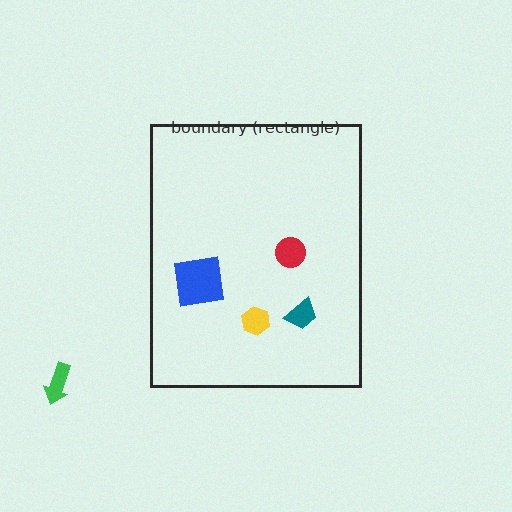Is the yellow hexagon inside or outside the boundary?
Inside.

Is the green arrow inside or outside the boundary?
Outside.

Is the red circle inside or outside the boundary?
Inside.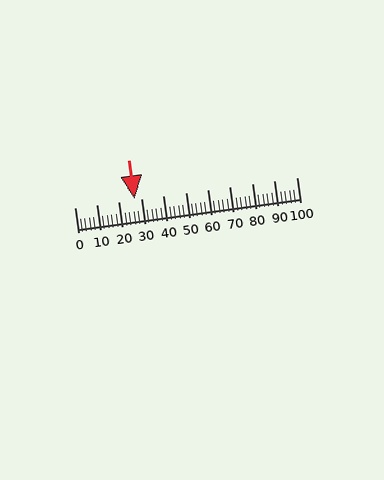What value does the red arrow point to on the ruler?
The red arrow points to approximately 27.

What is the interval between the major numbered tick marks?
The major tick marks are spaced 10 units apart.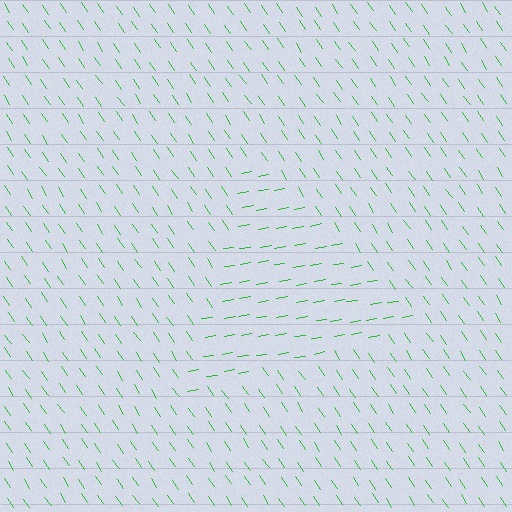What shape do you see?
I see a triangle.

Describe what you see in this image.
The image is filled with small green line segments. A triangle region in the image has lines oriented differently from the surrounding lines, creating a visible texture boundary.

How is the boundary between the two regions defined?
The boundary is defined purely by a change in line orientation (approximately 65 degrees difference). All lines are the same color and thickness.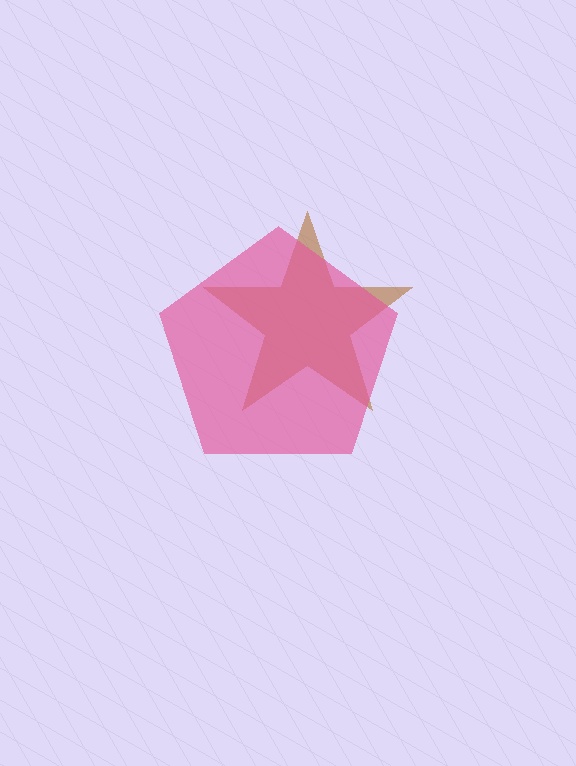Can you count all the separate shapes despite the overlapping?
Yes, there are 2 separate shapes.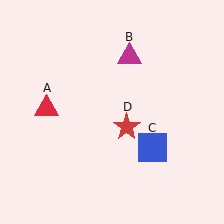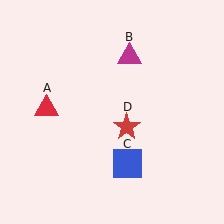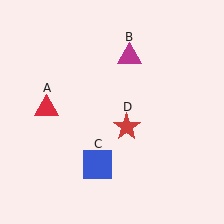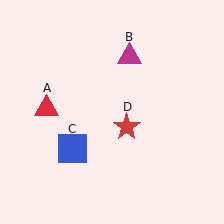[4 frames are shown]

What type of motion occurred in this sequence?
The blue square (object C) rotated clockwise around the center of the scene.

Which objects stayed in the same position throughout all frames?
Red triangle (object A) and magenta triangle (object B) and red star (object D) remained stationary.